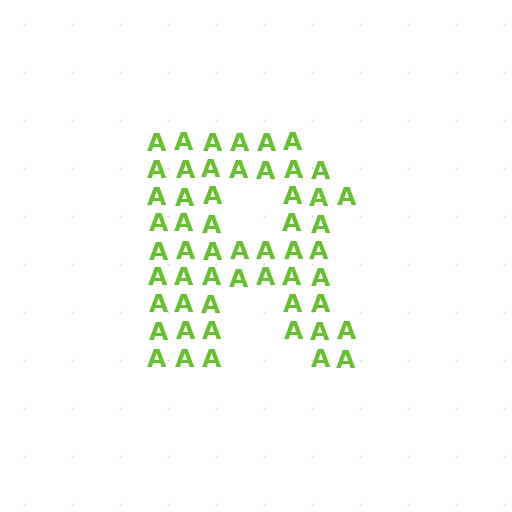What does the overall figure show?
The overall figure shows the letter R.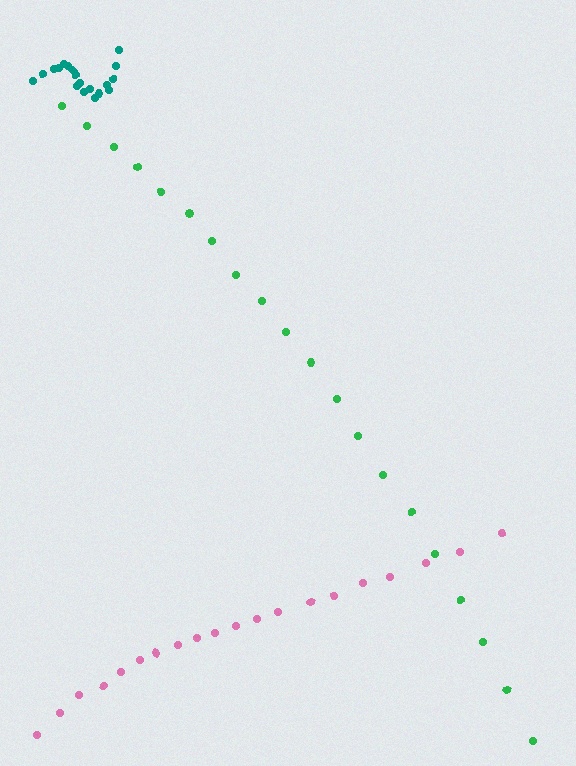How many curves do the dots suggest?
There are 3 distinct paths.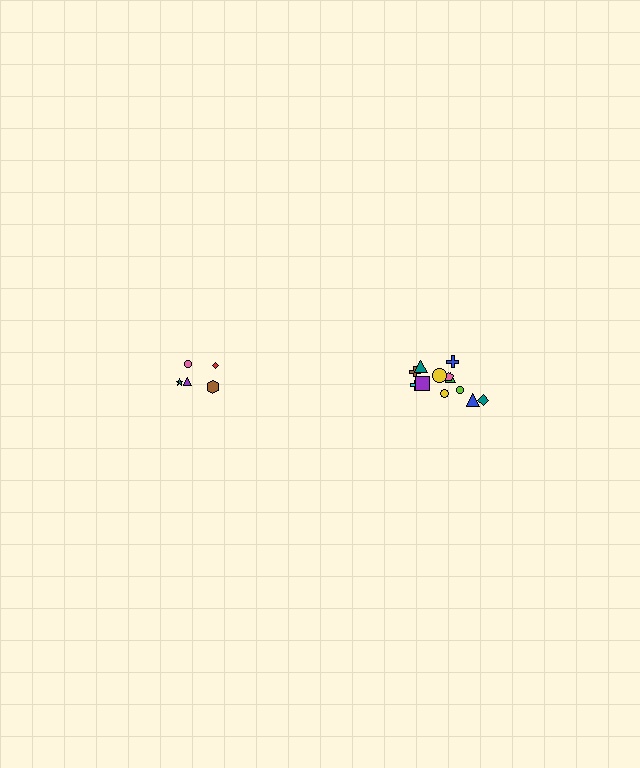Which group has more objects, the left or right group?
The right group.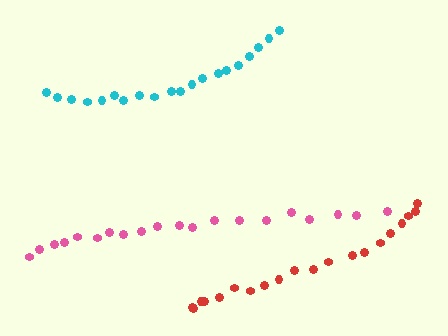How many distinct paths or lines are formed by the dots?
There are 3 distinct paths.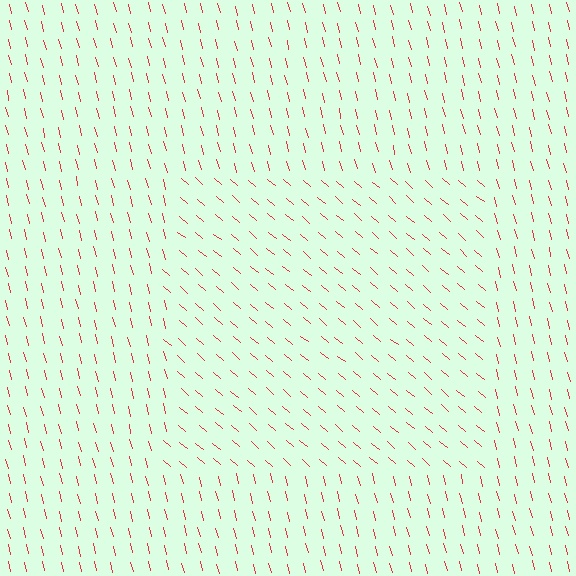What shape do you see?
I see a rectangle.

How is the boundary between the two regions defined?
The boundary is defined purely by a change in line orientation (approximately 35 degrees difference). All lines are the same color and thickness.